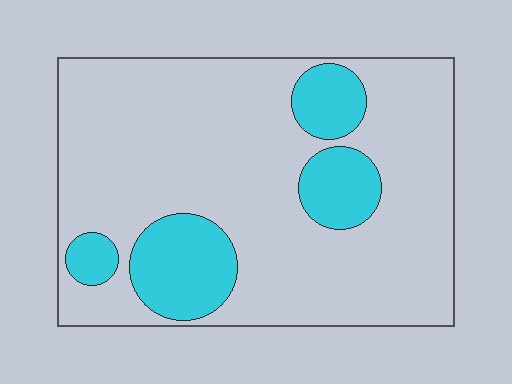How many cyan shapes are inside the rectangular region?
4.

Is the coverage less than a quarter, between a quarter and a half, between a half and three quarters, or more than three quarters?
Less than a quarter.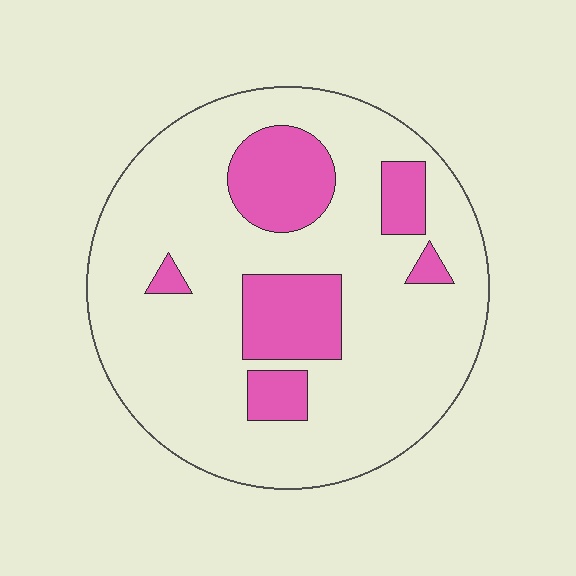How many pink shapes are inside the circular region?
6.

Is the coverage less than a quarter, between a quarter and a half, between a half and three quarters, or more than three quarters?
Less than a quarter.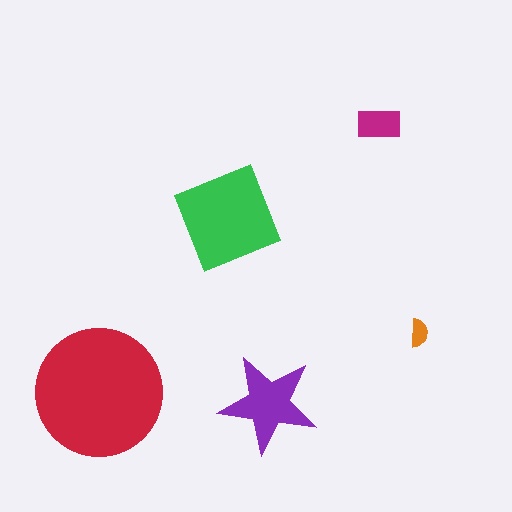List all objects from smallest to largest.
The orange semicircle, the magenta rectangle, the purple star, the green square, the red circle.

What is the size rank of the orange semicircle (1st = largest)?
5th.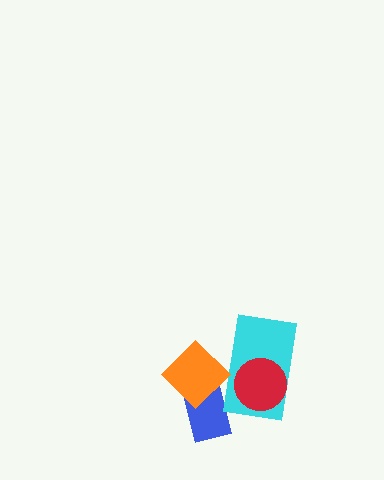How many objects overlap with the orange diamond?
2 objects overlap with the orange diamond.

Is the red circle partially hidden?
No, no other shape covers it.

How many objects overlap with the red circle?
1 object overlaps with the red circle.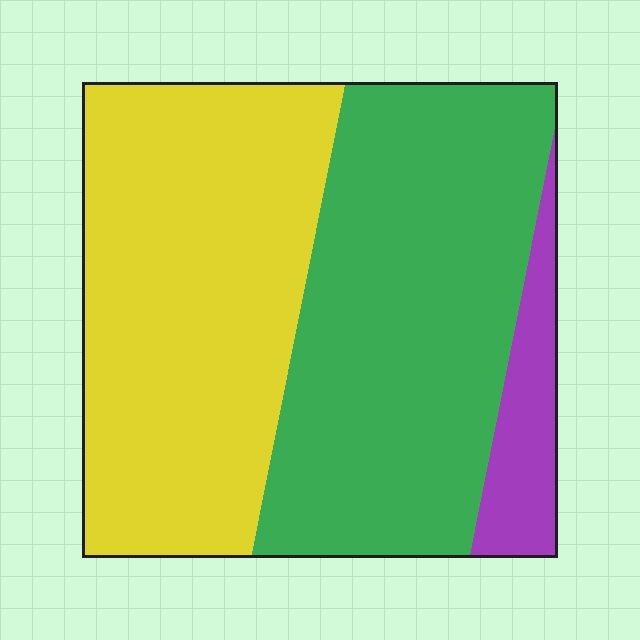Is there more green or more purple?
Green.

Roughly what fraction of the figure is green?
Green takes up between a third and a half of the figure.